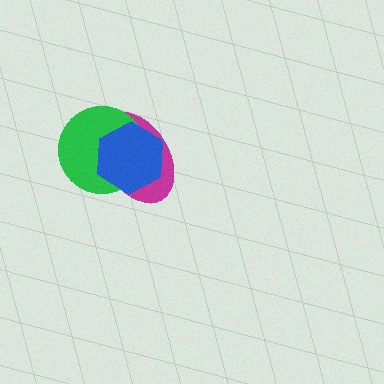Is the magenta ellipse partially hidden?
Yes, it is partially covered by another shape.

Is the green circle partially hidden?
Yes, it is partially covered by another shape.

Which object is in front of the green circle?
The blue hexagon is in front of the green circle.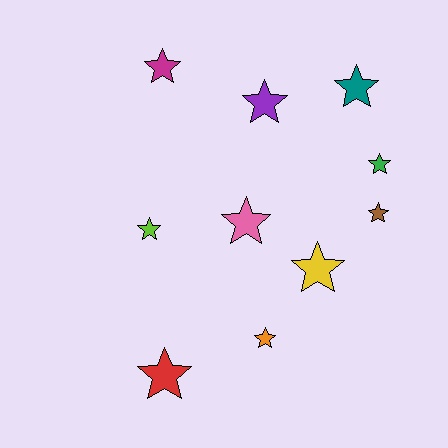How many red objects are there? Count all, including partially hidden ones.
There is 1 red object.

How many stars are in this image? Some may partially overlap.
There are 10 stars.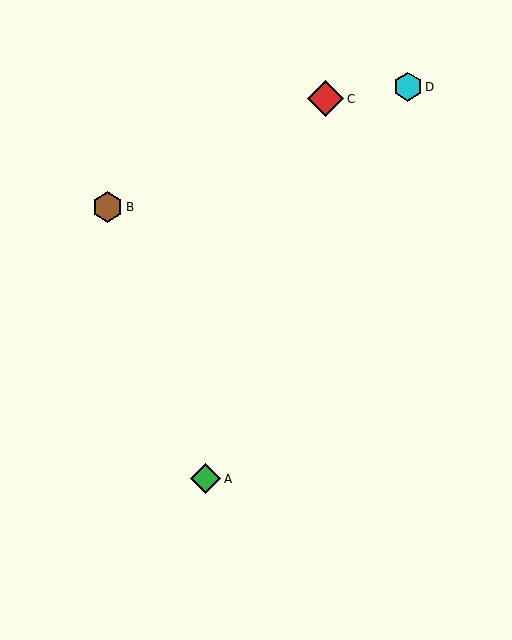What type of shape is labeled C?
Shape C is a red diamond.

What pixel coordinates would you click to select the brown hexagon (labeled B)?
Click at (108, 207) to select the brown hexagon B.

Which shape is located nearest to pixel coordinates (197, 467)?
The green diamond (labeled A) at (206, 479) is nearest to that location.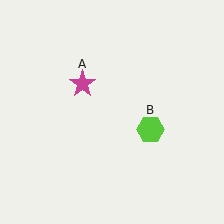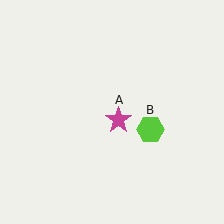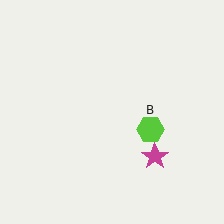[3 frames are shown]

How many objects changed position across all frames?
1 object changed position: magenta star (object A).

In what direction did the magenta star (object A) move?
The magenta star (object A) moved down and to the right.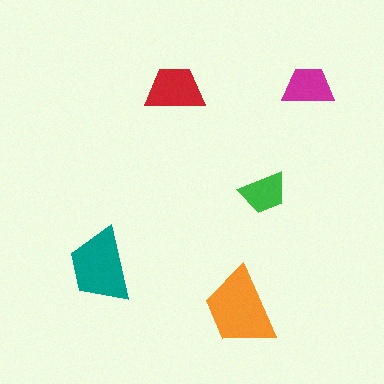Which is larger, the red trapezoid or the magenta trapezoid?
The red one.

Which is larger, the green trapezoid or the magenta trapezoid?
The magenta one.